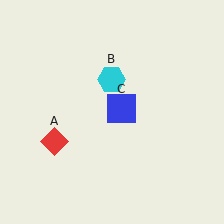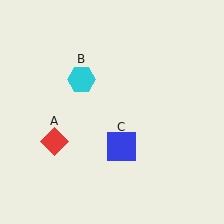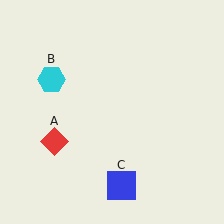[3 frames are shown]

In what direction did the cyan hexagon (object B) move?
The cyan hexagon (object B) moved left.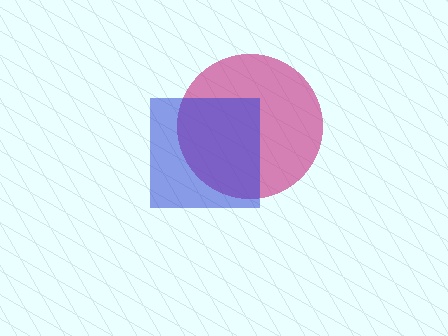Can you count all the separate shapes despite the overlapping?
Yes, there are 2 separate shapes.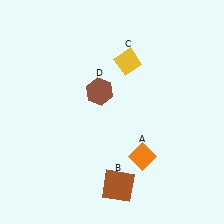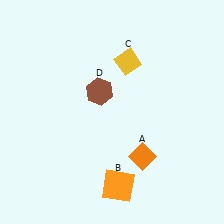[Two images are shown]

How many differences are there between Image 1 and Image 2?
There is 1 difference between the two images.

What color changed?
The square (B) changed from brown in Image 1 to orange in Image 2.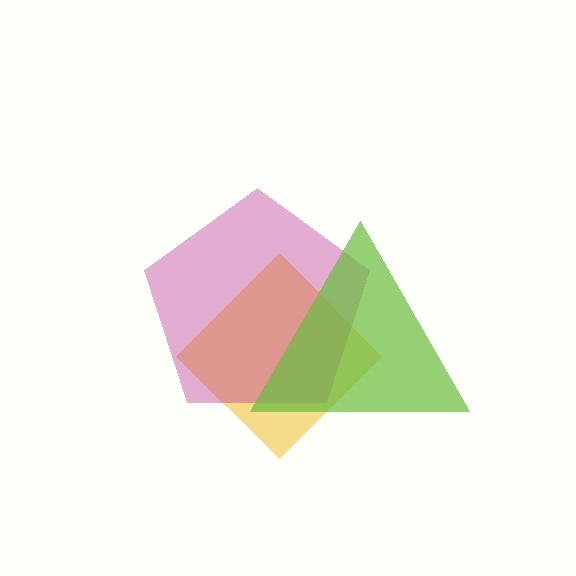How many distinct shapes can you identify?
There are 3 distinct shapes: a yellow diamond, a magenta pentagon, a lime triangle.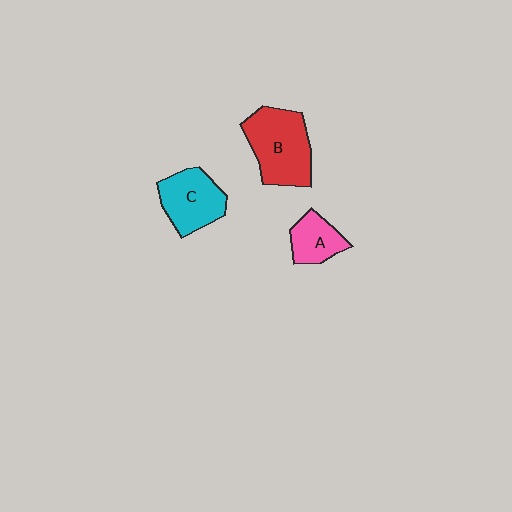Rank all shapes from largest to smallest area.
From largest to smallest: B (red), C (cyan), A (pink).